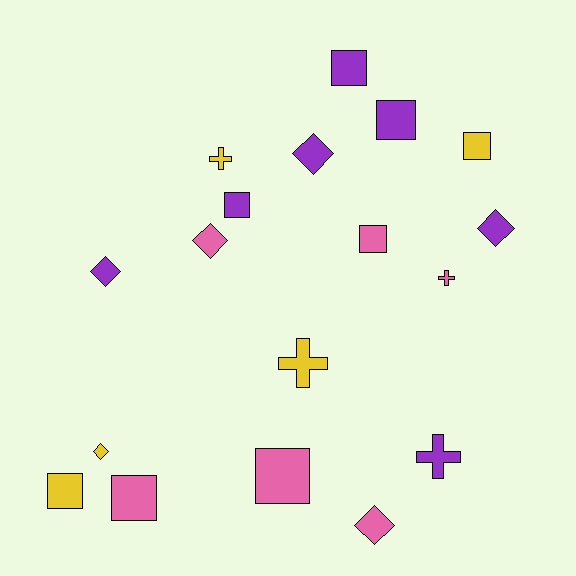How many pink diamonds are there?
There are 2 pink diamonds.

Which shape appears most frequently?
Square, with 8 objects.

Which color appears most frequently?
Purple, with 7 objects.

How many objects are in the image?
There are 18 objects.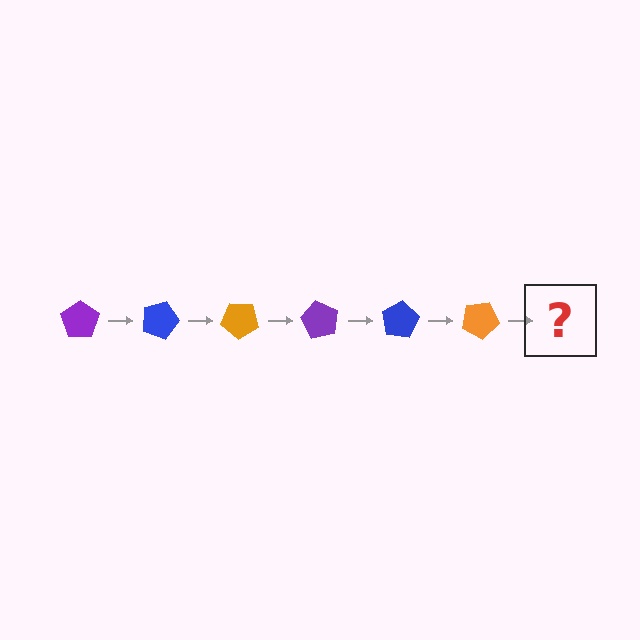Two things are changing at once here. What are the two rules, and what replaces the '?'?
The two rules are that it rotates 20 degrees each step and the color cycles through purple, blue, and orange. The '?' should be a purple pentagon, rotated 120 degrees from the start.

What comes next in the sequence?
The next element should be a purple pentagon, rotated 120 degrees from the start.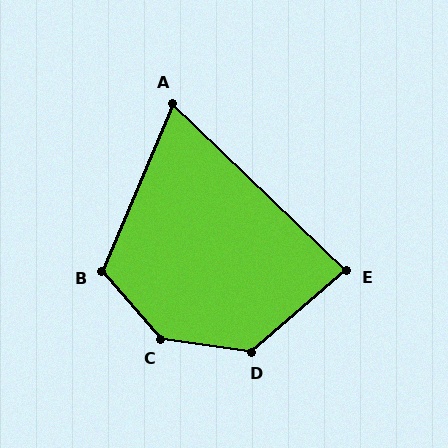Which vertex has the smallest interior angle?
A, at approximately 69 degrees.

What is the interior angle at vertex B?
Approximately 116 degrees (obtuse).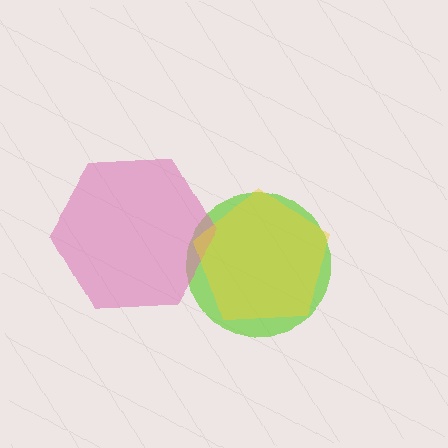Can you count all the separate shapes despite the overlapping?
Yes, there are 3 separate shapes.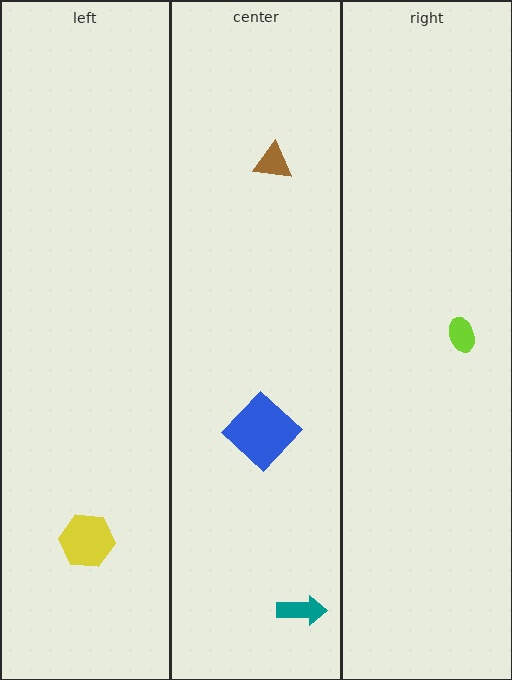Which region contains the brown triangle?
The center region.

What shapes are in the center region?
The blue diamond, the teal arrow, the brown triangle.